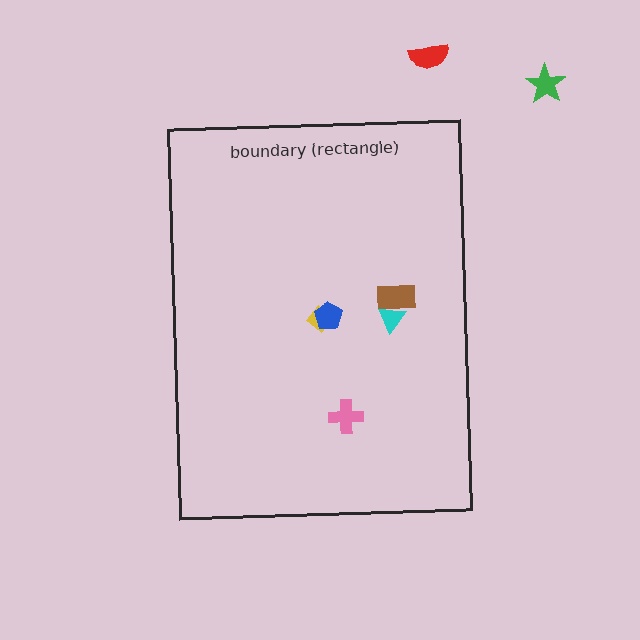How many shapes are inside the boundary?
5 inside, 2 outside.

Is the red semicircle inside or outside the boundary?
Outside.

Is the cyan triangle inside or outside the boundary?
Inside.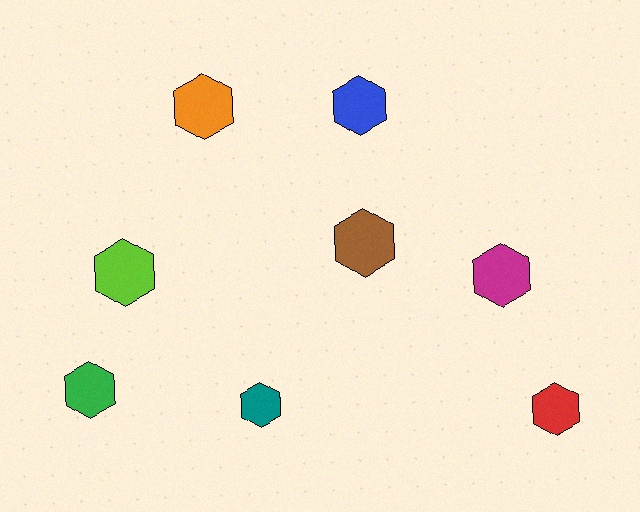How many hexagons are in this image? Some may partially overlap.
There are 8 hexagons.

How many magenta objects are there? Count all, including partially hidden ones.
There is 1 magenta object.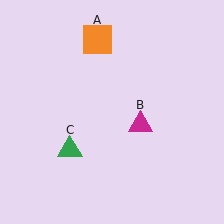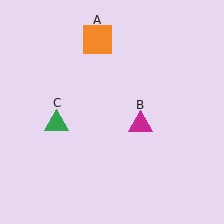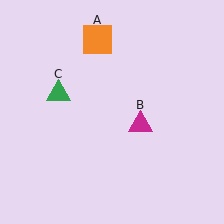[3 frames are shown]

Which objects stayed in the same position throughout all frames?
Orange square (object A) and magenta triangle (object B) remained stationary.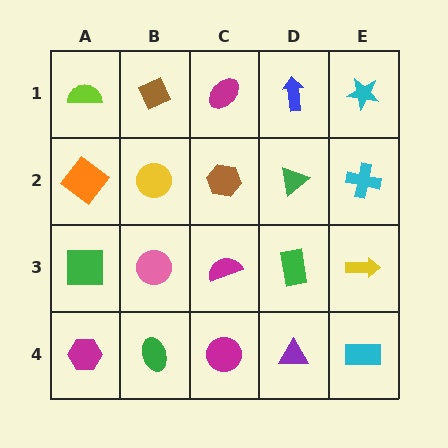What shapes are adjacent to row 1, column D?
A green triangle (row 2, column D), a magenta ellipse (row 1, column C), a cyan star (row 1, column E).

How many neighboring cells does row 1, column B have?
3.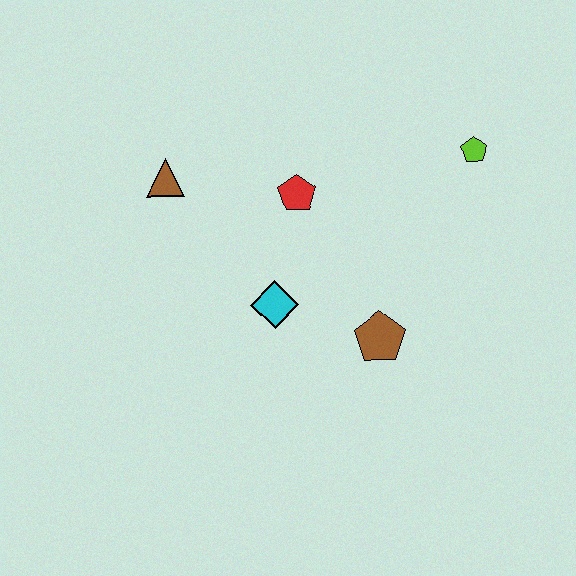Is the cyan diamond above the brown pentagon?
Yes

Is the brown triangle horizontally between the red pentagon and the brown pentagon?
No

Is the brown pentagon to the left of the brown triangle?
No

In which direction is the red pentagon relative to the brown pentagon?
The red pentagon is above the brown pentagon.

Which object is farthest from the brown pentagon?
The brown triangle is farthest from the brown pentagon.